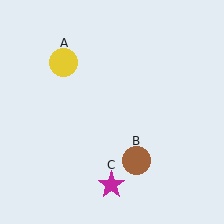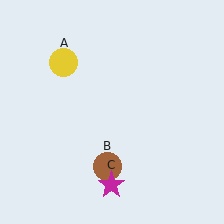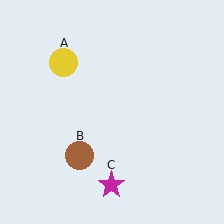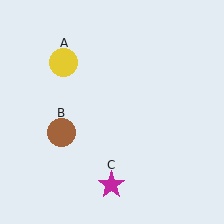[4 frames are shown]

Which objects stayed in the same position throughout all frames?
Yellow circle (object A) and magenta star (object C) remained stationary.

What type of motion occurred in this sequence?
The brown circle (object B) rotated clockwise around the center of the scene.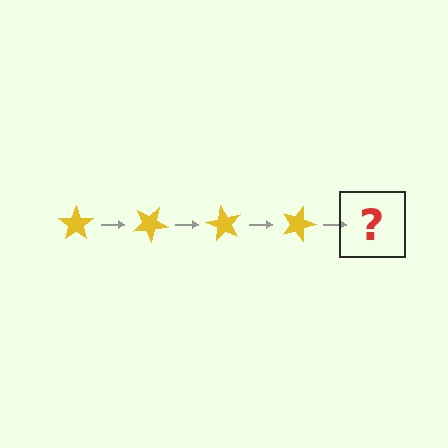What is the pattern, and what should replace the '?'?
The pattern is that the star rotates 30 degrees each step. The '?' should be a yellow star rotated 120 degrees.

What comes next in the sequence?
The next element should be a yellow star rotated 120 degrees.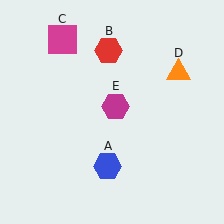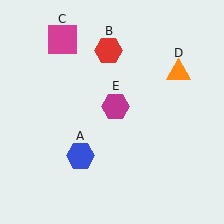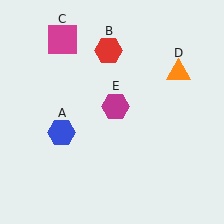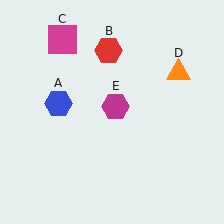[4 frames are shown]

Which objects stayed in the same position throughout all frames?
Red hexagon (object B) and magenta square (object C) and orange triangle (object D) and magenta hexagon (object E) remained stationary.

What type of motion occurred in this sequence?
The blue hexagon (object A) rotated clockwise around the center of the scene.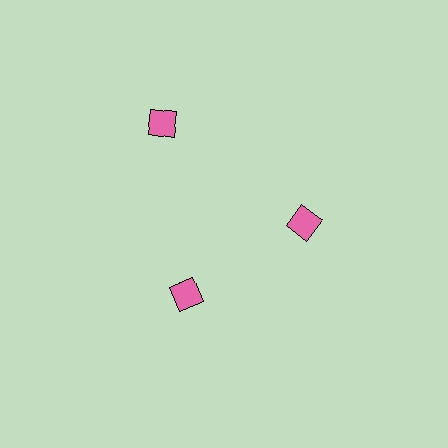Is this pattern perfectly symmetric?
No. The 3 pink diamonds are arranged in a ring, but one element near the 11 o'clock position is pushed outward from the center, breaking the 3-fold rotational symmetry.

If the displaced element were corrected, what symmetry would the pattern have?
It would have 3-fold rotational symmetry — the pattern would map onto itself every 120 degrees.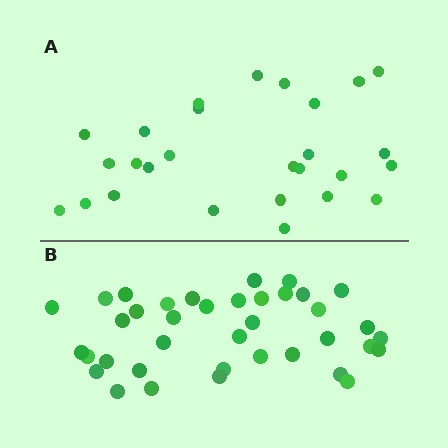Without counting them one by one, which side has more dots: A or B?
Region B (the bottom region) has more dots.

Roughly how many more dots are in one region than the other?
Region B has roughly 12 or so more dots than region A.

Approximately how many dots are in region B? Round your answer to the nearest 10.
About 40 dots. (The exact count is 38, which rounds to 40.)